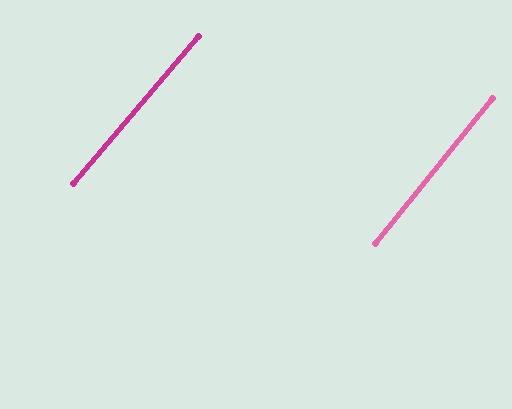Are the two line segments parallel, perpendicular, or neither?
Parallel — their directions differ by only 1.0°.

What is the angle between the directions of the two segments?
Approximately 1 degree.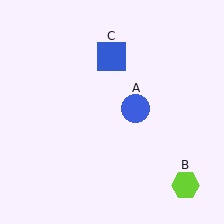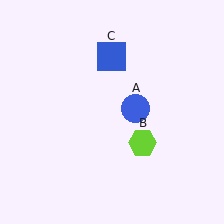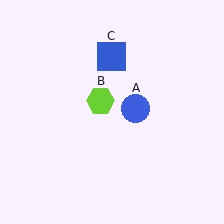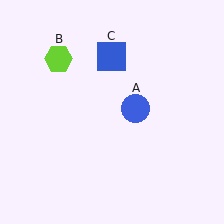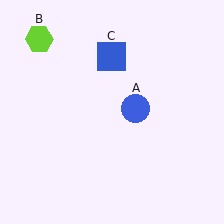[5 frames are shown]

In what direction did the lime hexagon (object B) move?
The lime hexagon (object B) moved up and to the left.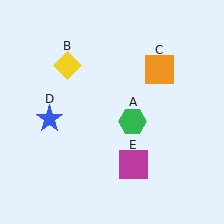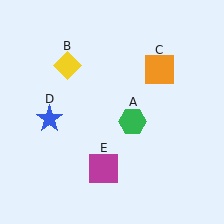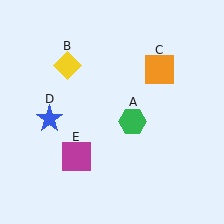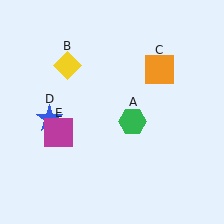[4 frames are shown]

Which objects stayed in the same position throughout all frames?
Green hexagon (object A) and yellow diamond (object B) and orange square (object C) and blue star (object D) remained stationary.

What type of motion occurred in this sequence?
The magenta square (object E) rotated clockwise around the center of the scene.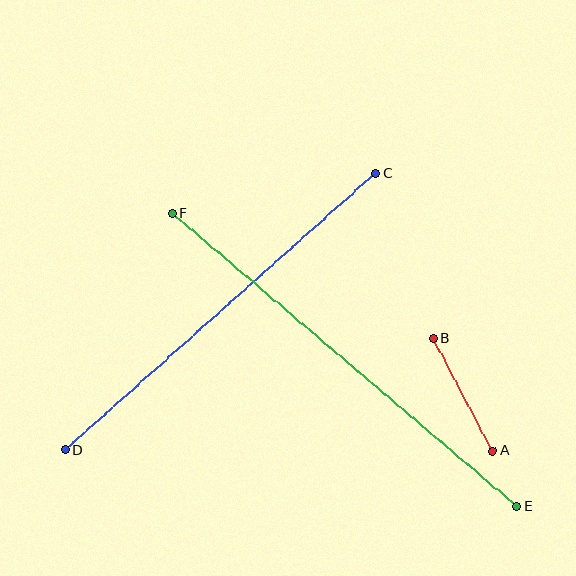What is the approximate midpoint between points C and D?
The midpoint is at approximately (220, 312) pixels.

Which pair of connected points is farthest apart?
Points E and F are farthest apart.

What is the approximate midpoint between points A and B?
The midpoint is at approximately (463, 395) pixels.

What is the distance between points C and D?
The distance is approximately 416 pixels.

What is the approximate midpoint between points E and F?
The midpoint is at approximately (345, 360) pixels.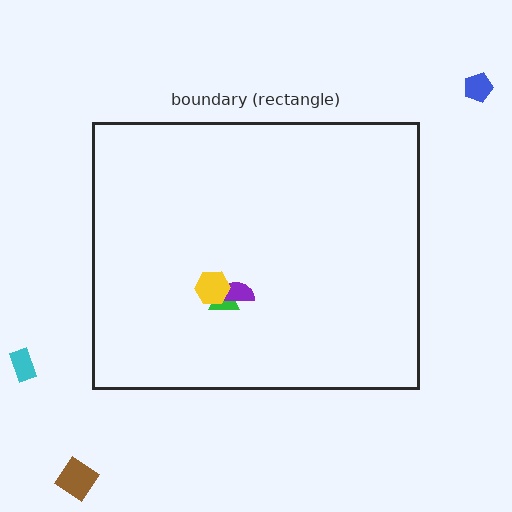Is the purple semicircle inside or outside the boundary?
Inside.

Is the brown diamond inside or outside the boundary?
Outside.